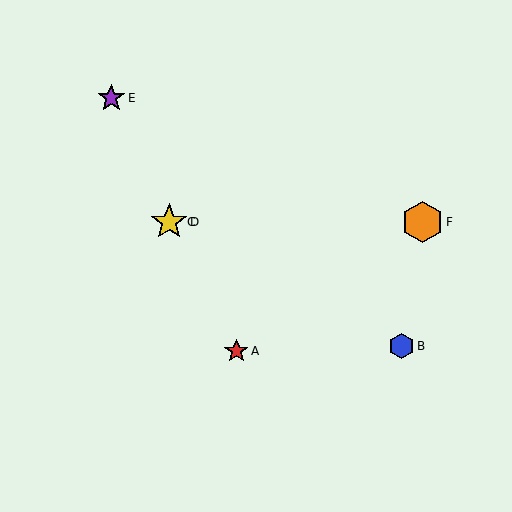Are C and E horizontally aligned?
No, C is at y≈222 and E is at y≈98.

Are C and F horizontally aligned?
Yes, both are at y≈222.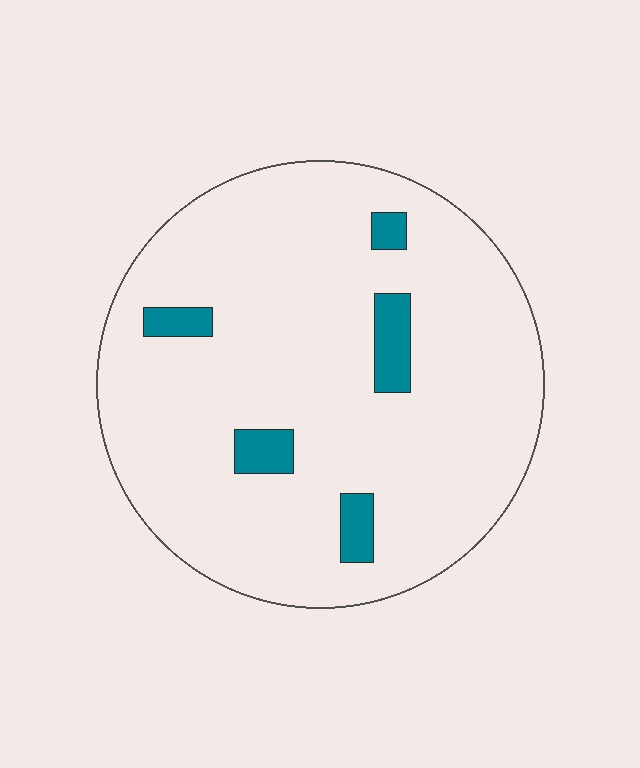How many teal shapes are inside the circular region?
5.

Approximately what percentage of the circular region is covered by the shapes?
Approximately 10%.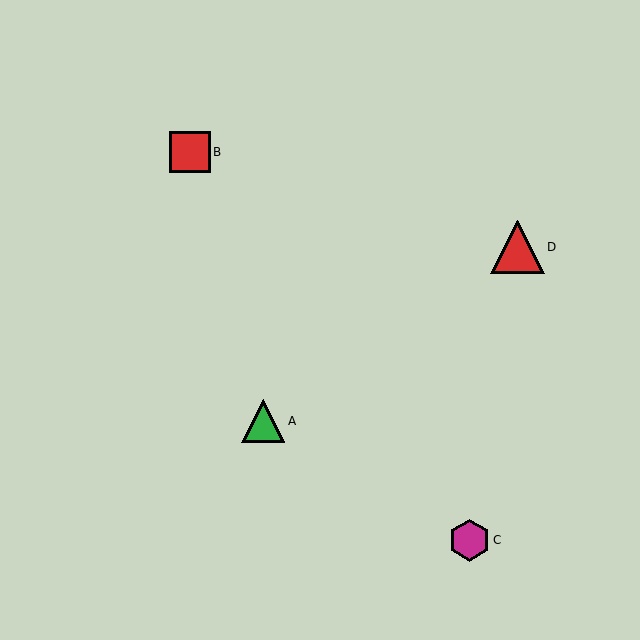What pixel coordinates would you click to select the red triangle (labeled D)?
Click at (517, 247) to select the red triangle D.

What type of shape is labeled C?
Shape C is a magenta hexagon.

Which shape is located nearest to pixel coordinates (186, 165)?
The red square (labeled B) at (190, 152) is nearest to that location.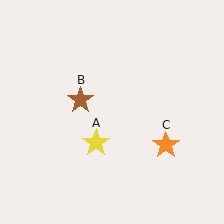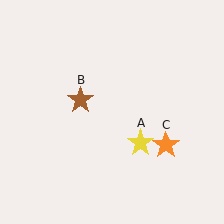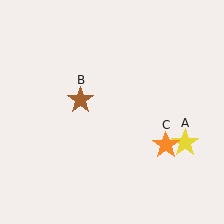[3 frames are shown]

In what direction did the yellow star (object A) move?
The yellow star (object A) moved right.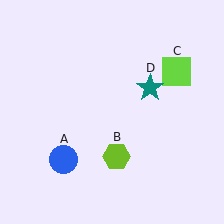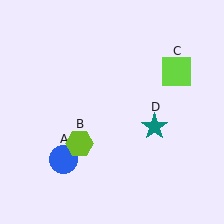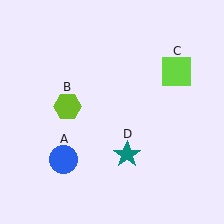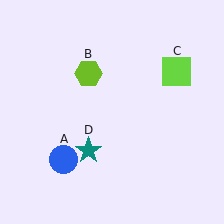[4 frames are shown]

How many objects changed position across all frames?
2 objects changed position: lime hexagon (object B), teal star (object D).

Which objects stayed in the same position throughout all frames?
Blue circle (object A) and lime square (object C) remained stationary.